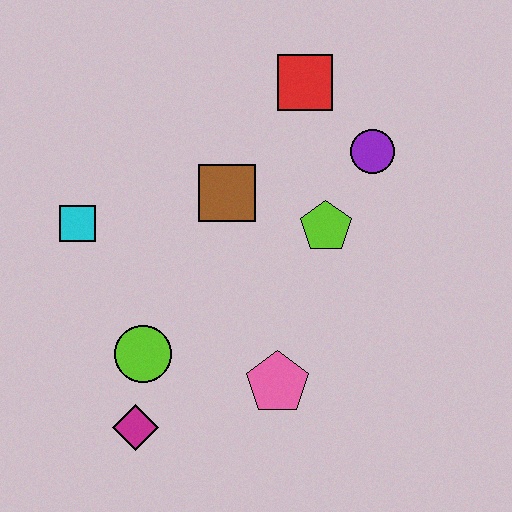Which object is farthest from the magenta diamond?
The red square is farthest from the magenta diamond.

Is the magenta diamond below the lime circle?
Yes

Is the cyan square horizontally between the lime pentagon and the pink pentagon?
No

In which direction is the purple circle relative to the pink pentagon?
The purple circle is above the pink pentagon.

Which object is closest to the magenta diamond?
The lime circle is closest to the magenta diamond.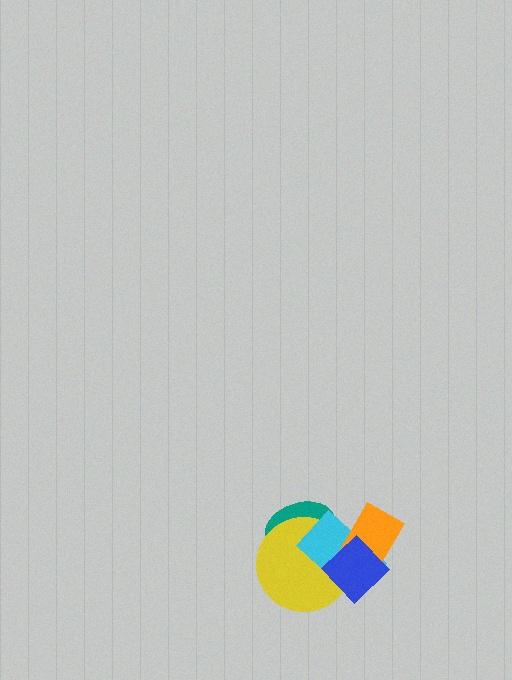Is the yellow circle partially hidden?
Yes, it is partially covered by another shape.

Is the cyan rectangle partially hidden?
Yes, it is partially covered by another shape.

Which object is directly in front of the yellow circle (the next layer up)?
The cyan rectangle is directly in front of the yellow circle.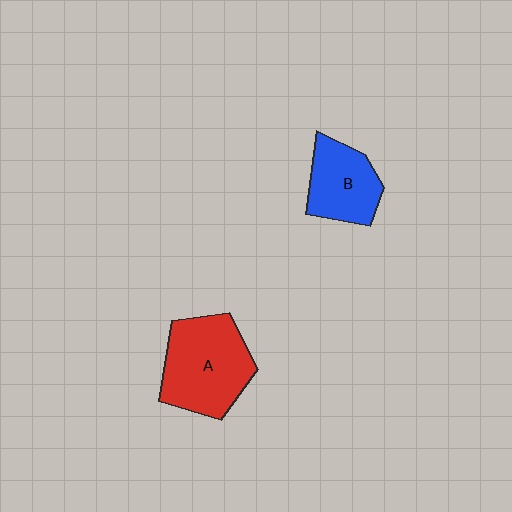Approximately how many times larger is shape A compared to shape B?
Approximately 1.5 times.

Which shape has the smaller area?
Shape B (blue).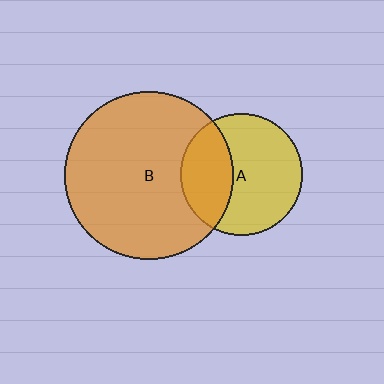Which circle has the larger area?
Circle B (orange).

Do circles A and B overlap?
Yes.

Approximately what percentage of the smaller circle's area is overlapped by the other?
Approximately 35%.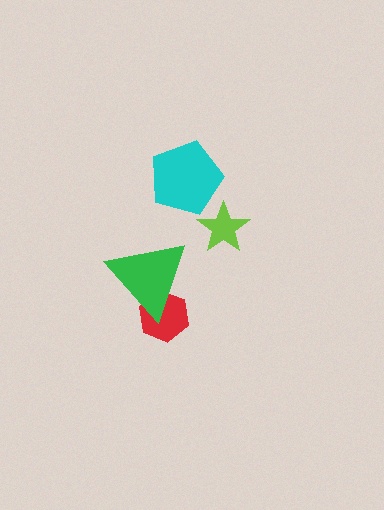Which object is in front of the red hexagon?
The green triangle is in front of the red hexagon.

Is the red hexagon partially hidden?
Yes, it is partially covered by another shape.